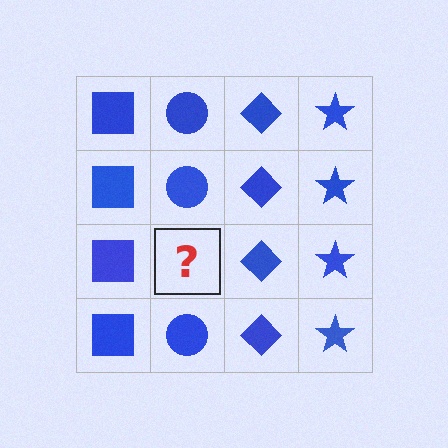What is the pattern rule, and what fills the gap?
The rule is that each column has a consistent shape. The gap should be filled with a blue circle.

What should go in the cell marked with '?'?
The missing cell should contain a blue circle.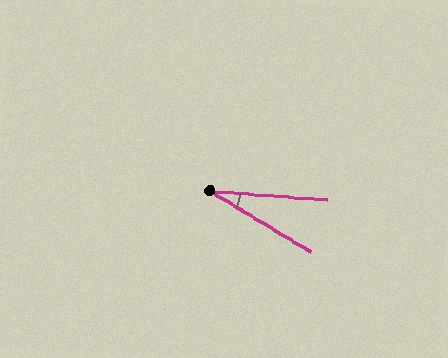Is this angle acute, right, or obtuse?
It is acute.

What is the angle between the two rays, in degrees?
Approximately 27 degrees.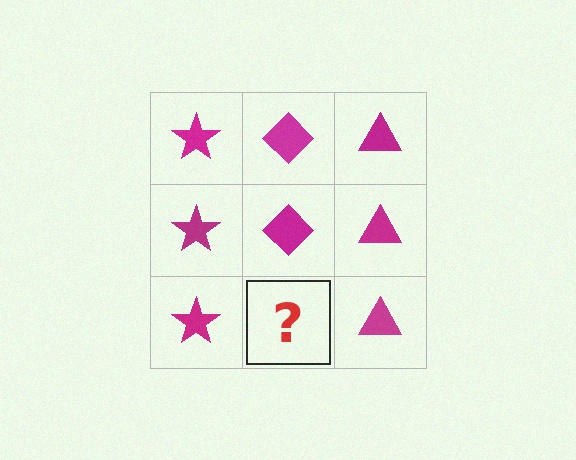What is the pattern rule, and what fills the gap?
The rule is that each column has a consistent shape. The gap should be filled with a magenta diamond.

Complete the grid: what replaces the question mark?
The question mark should be replaced with a magenta diamond.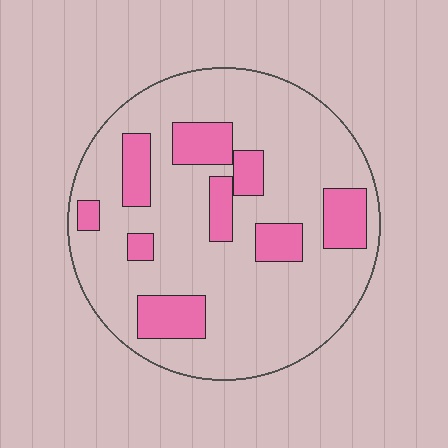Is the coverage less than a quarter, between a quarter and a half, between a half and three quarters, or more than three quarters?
Less than a quarter.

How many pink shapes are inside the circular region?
9.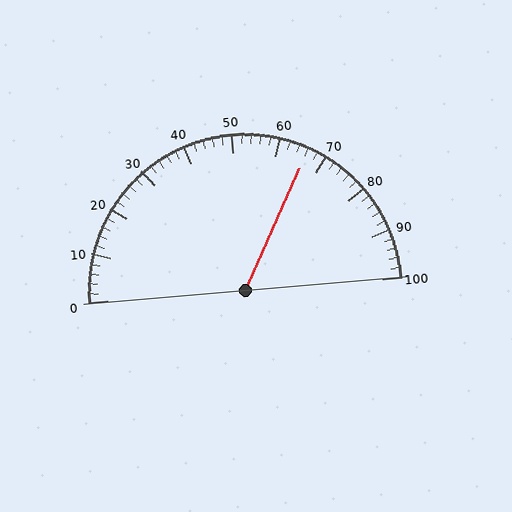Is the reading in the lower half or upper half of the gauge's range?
The reading is in the upper half of the range (0 to 100).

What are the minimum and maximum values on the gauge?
The gauge ranges from 0 to 100.